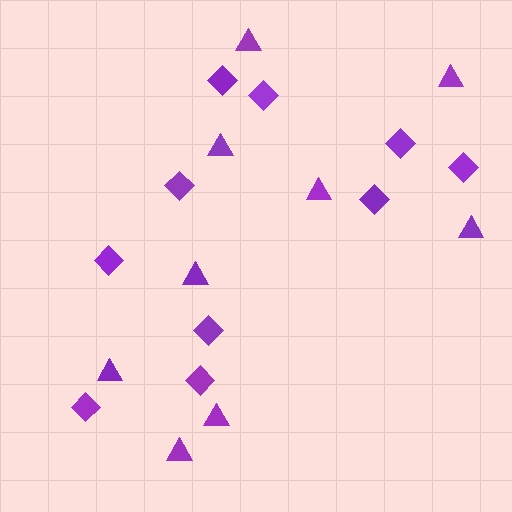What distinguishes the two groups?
There are 2 groups: one group of diamonds (10) and one group of triangles (9).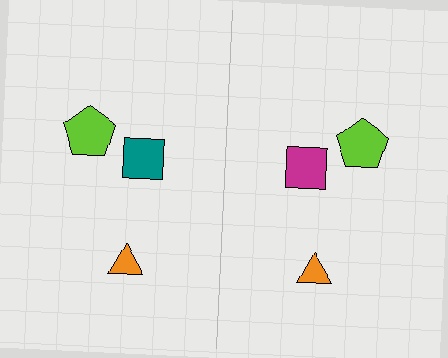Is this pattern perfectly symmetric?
No, the pattern is not perfectly symmetric. The magenta square on the right side breaks the symmetry — its mirror counterpart is teal.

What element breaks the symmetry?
The magenta square on the right side breaks the symmetry — its mirror counterpart is teal.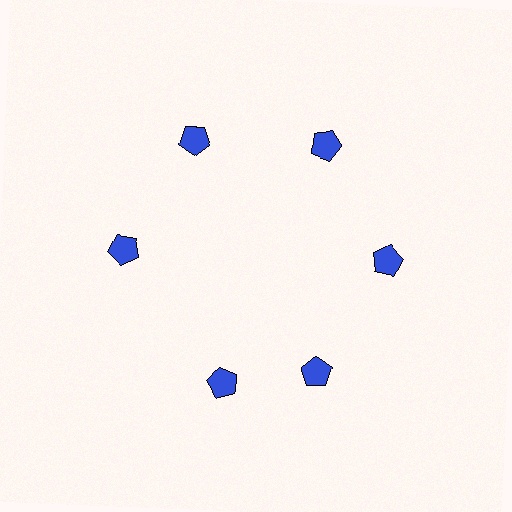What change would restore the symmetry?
The symmetry would be restored by rotating it back into even spacing with its neighbors so that all 6 pentagons sit at equal angles and equal distance from the center.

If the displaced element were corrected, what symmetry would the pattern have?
It would have 6-fold rotational symmetry — the pattern would map onto itself every 60 degrees.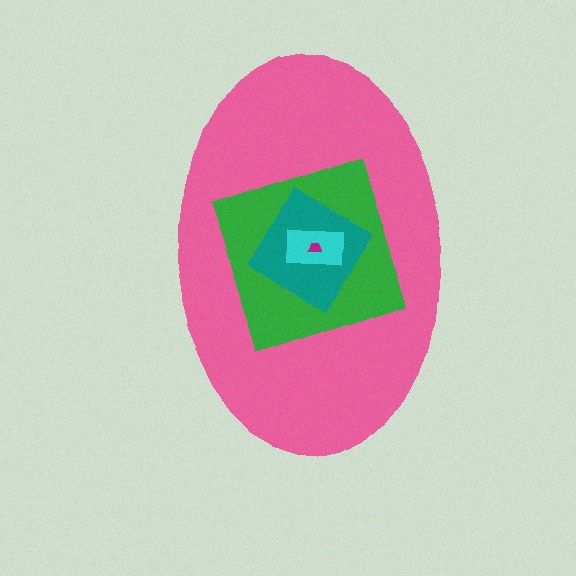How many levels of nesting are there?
5.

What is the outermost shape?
The pink ellipse.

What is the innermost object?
The magenta trapezoid.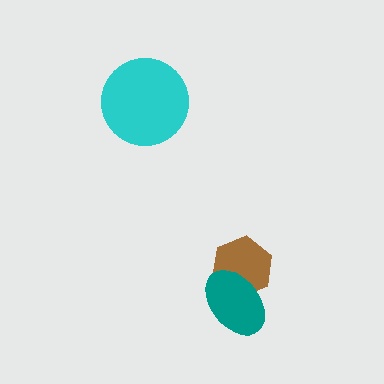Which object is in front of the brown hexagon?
The teal ellipse is in front of the brown hexagon.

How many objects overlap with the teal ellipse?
1 object overlaps with the teal ellipse.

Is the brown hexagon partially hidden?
Yes, it is partially covered by another shape.